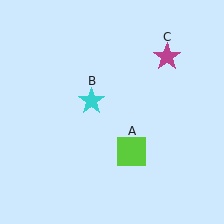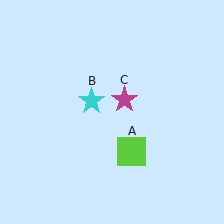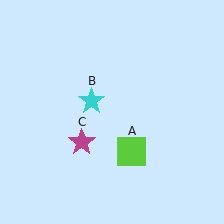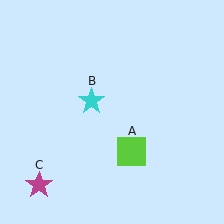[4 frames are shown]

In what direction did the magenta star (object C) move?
The magenta star (object C) moved down and to the left.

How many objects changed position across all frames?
1 object changed position: magenta star (object C).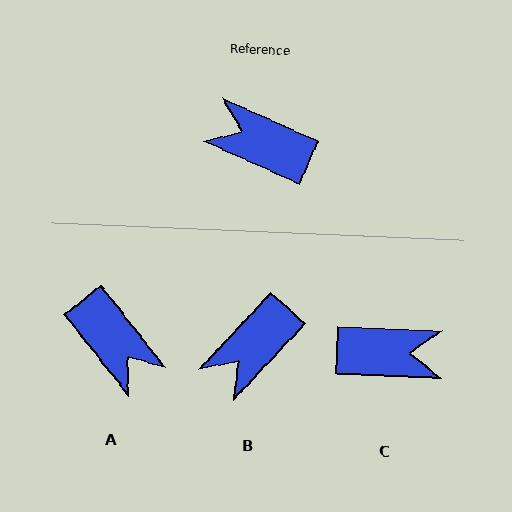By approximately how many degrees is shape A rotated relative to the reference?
Approximately 152 degrees counter-clockwise.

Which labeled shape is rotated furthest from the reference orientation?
C, about 158 degrees away.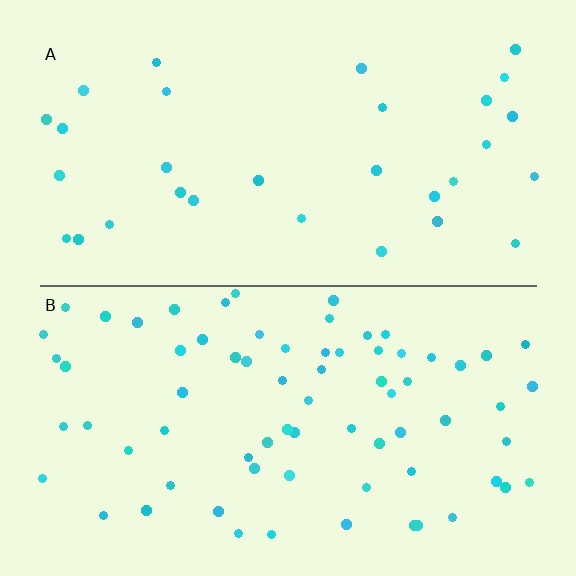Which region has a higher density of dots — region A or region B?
B (the bottom).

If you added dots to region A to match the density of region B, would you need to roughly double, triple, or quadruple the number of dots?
Approximately double.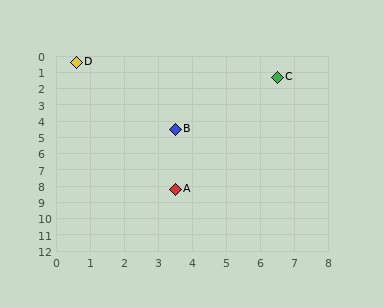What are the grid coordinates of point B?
Point B is at approximately (3.5, 4.5).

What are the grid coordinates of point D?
Point D is at approximately (0.6, 0.4).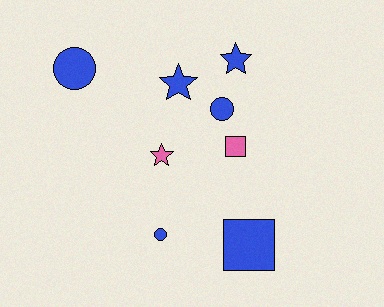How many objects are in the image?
There are 8 objects.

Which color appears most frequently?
Blue, with 6 objects.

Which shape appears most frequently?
Circle, with 3 objects.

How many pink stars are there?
There is 1 pink star.